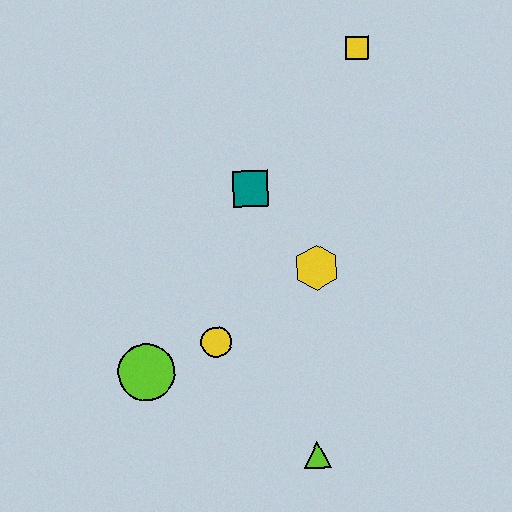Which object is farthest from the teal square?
The lime triangle is farthest from the teal square.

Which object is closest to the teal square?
The yellow hexagon is closest to the teal square.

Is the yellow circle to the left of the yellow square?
Yes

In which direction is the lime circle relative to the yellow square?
The lime circle is below the yellow square.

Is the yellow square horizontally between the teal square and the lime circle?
No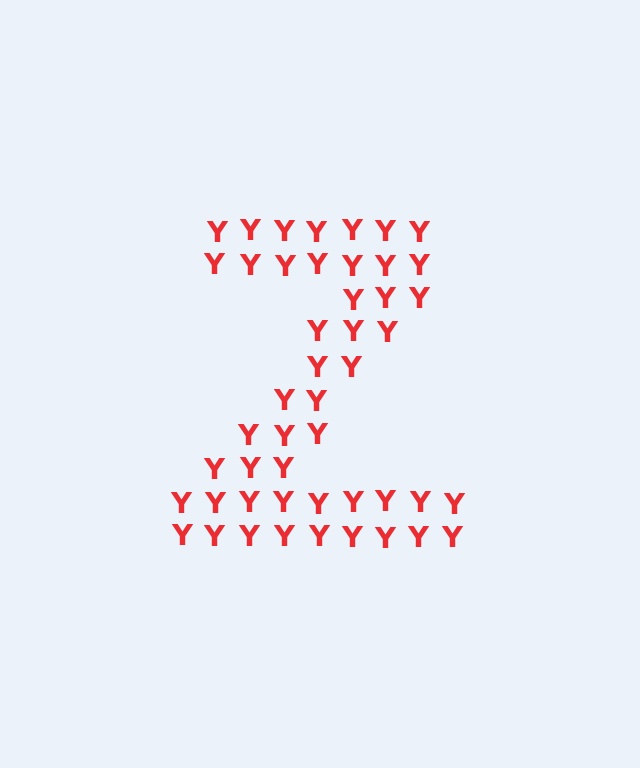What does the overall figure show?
The overall figure shows the letter Z.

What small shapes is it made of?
It is made of small letter Y's.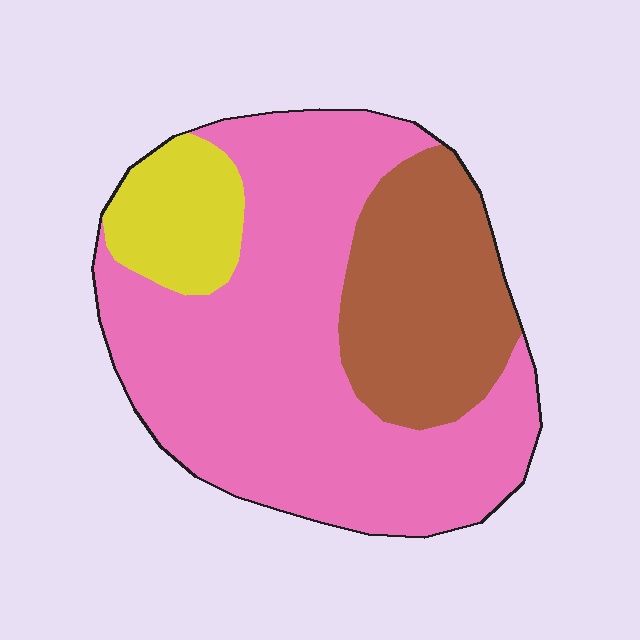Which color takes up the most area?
Pink, at roughly 65%.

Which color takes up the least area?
Yellow, at roughly 10%.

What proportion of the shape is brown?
Brown covers 25% of the shape.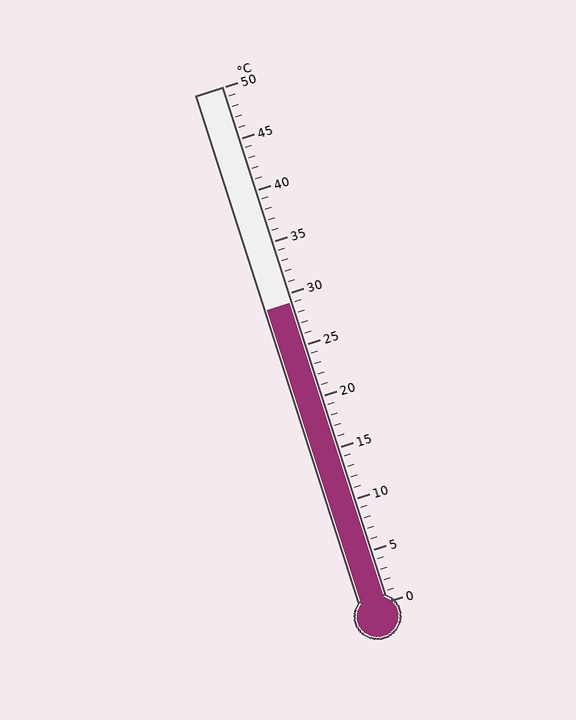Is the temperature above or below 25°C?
The temperature is above 25°C.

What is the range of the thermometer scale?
The thermometer scale ranges from 0°C to 50°C.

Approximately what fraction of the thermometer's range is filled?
The thermometer is filled to approximately 60% of its range.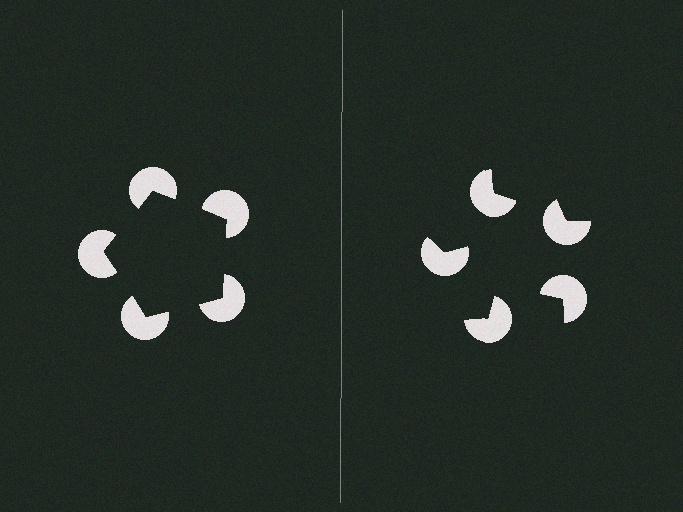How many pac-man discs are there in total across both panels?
10 — 5 on each side.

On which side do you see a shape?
An illusory pentagon appears on the left side. On the right side the wedge cuts are rotated, so no coherent shape forms.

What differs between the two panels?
The pac-man discs are positioned identically on both sides; only the wedge orientations differ. On the left they align to a pentagon; on the right they are misaligned.